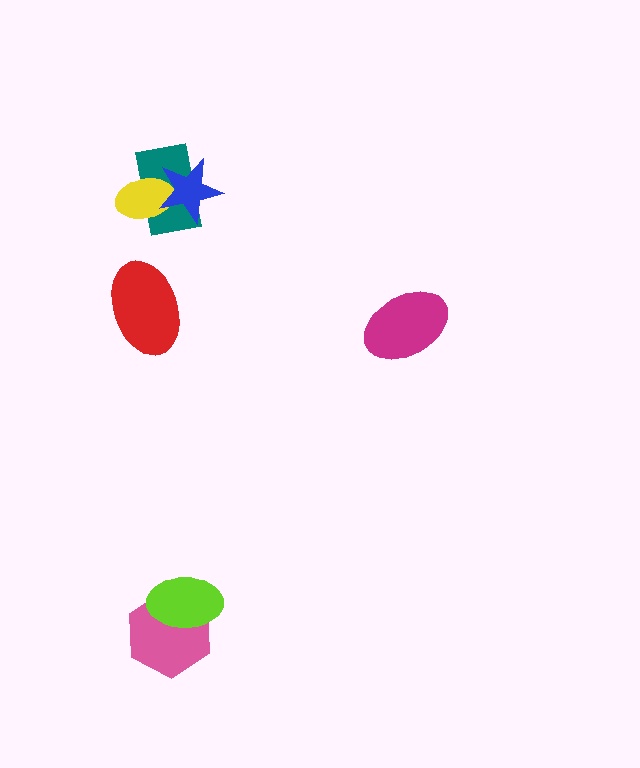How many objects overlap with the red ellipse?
0 objects overlap with the red ellipse.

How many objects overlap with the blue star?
2 objects overlap with the blue star.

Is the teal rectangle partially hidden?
Yes, it is partially covered by another shape.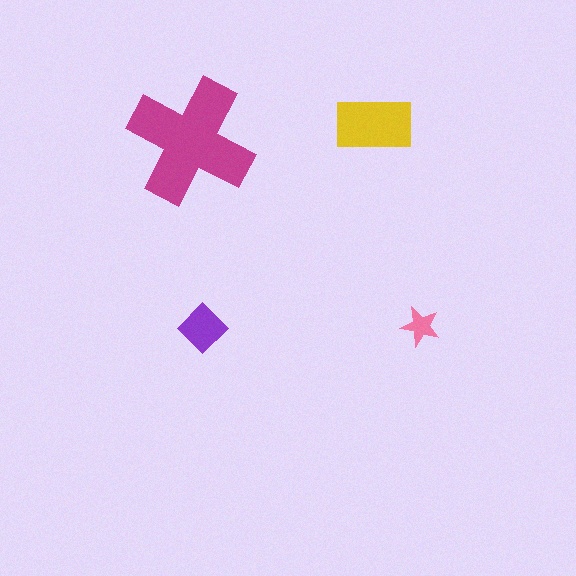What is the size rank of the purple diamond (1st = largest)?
3rd.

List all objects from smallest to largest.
The pink star, the purple diamond, the yellow rectangle, the magenta cross.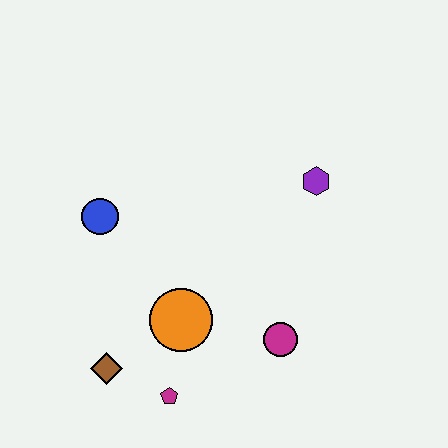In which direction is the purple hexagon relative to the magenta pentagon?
The purple hexagon is above the magenta pentagon.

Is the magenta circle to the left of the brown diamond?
No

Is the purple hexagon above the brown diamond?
Yes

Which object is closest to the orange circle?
The magenta pentagon is closest to the orange circle.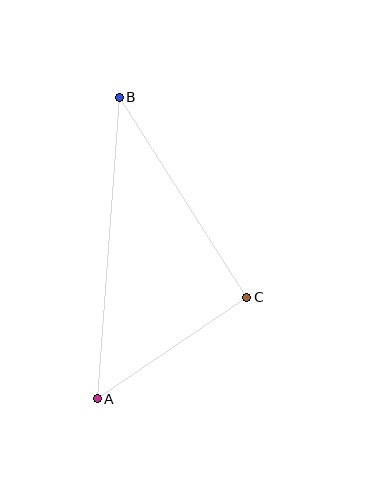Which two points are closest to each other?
Points A and C are closest to each other.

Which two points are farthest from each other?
Points A and B are farthest from each other.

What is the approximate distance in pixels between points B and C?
The distance between B and C is approximately 237 pixels.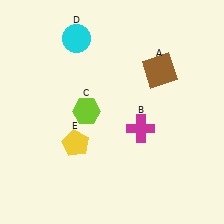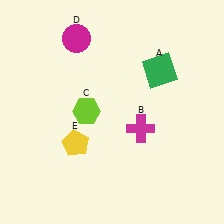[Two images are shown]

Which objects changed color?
A changed from brown to green. D changed from cyan to magenta.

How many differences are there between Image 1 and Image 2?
There are 2 differences between the two images.